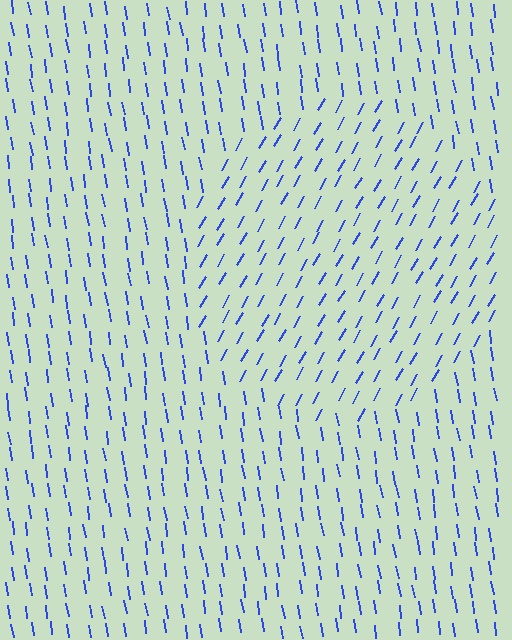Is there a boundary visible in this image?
Yes, there is a texture boundary formed by a change in line orientation.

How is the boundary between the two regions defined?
The boundary is defined purely by a change in line orientation (approximately 38 degrees difference). All lines are the same color and thickness.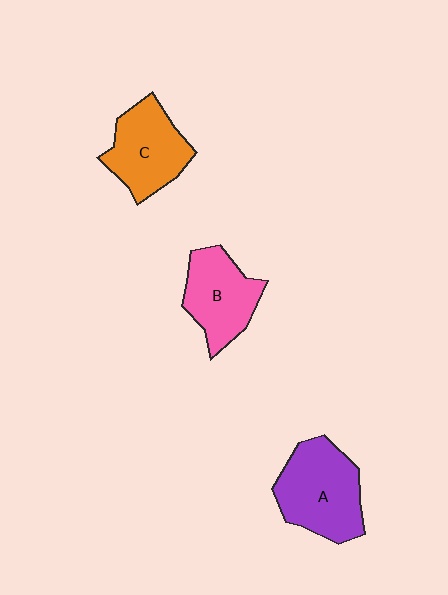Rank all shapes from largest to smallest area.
From largest to smallest: A (purple), C (orange), B (pink).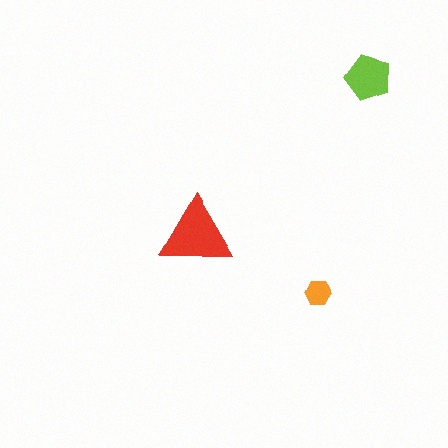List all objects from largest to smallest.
The red triangle, the lime pentagon, the orange hexagon.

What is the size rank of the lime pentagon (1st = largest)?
2nd.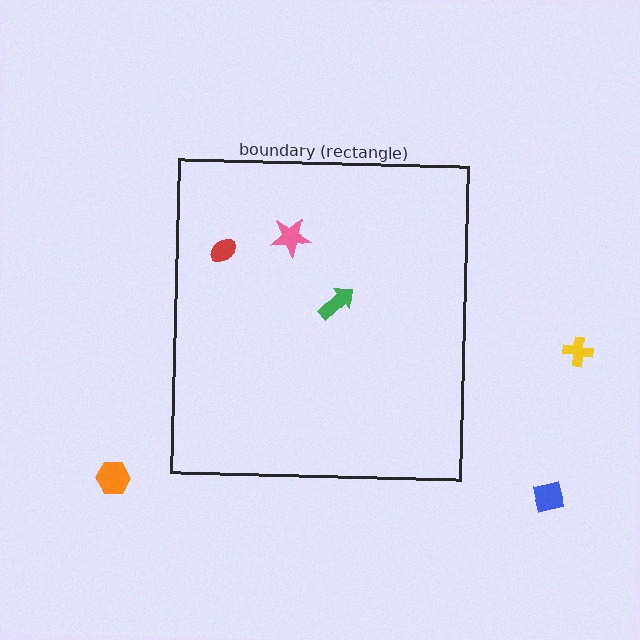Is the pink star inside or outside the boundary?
Inside.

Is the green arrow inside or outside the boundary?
Inside.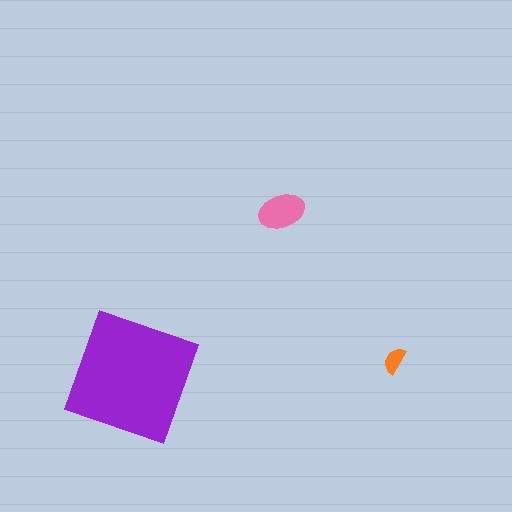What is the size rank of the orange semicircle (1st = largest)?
3rd.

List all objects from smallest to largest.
The orange semicircle, the pink ellipse, the purple square.